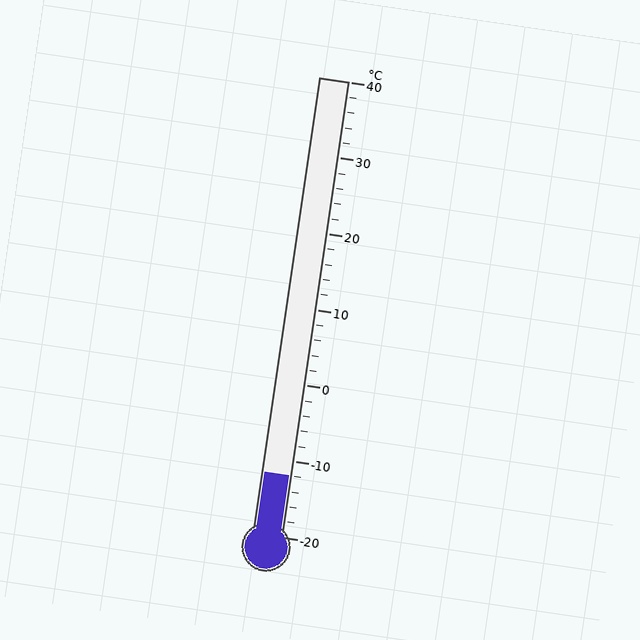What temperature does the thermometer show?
The thermometer shows approximately -12°C.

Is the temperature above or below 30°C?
The temperature is below 30°C.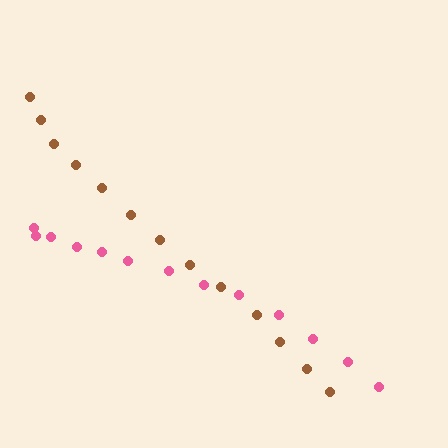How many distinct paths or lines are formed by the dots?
There are 2 distinct paths.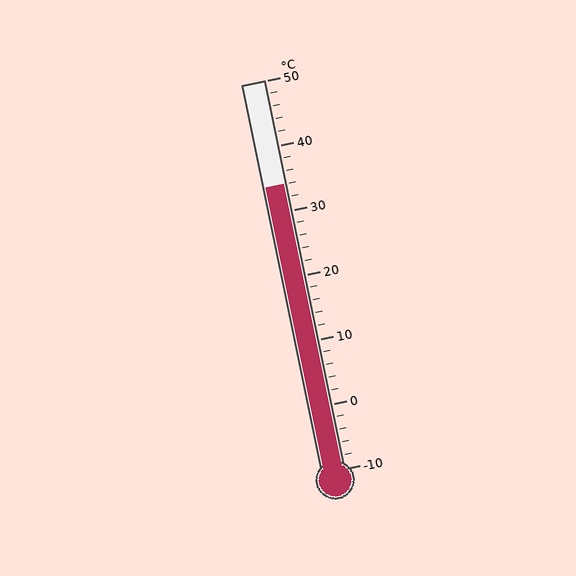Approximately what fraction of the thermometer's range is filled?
The thermometer is filled to approximately 75% of its range.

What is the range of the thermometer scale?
The thermometer scale ranges from -10°C to 50°C.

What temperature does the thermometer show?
The thermometer shows approximately 34°C.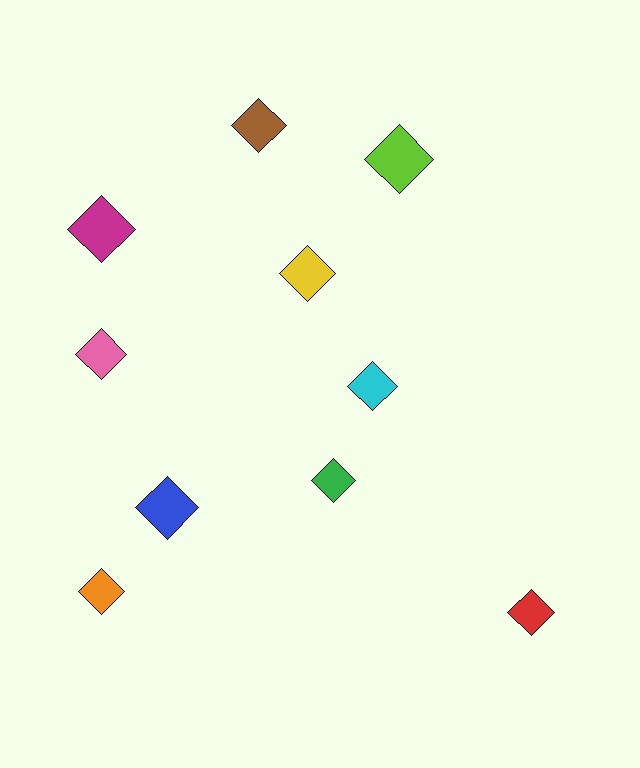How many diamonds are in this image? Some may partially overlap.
There are 10 diamonds.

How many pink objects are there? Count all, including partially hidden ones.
There is 1 pink object.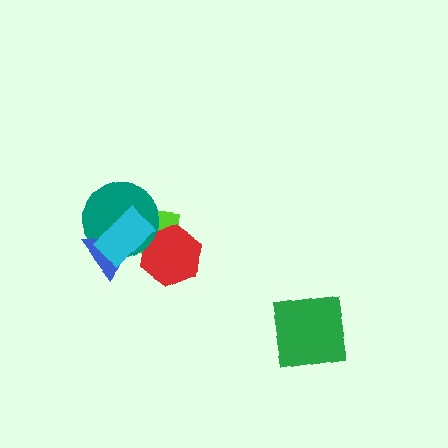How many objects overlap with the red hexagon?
3 objects overlap with the red hexagon.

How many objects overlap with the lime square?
4 objects overlap with the lime square.